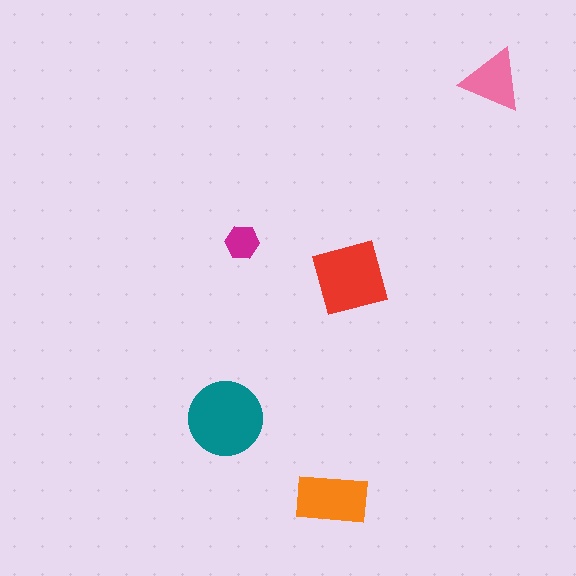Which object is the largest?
The teal circle.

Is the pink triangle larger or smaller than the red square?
Smaller.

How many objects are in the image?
There are 5 objects in the image.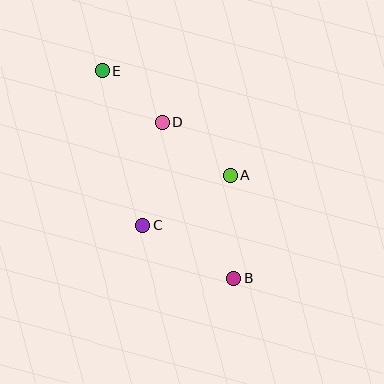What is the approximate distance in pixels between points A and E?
The distance between A and E is approximately 166 pixels.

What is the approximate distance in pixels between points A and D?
The distance between A and D is approximately 86 pixels.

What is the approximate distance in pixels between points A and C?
The distance between A and C is approximately 101 pixels.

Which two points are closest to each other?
Points D and E are closest to each other.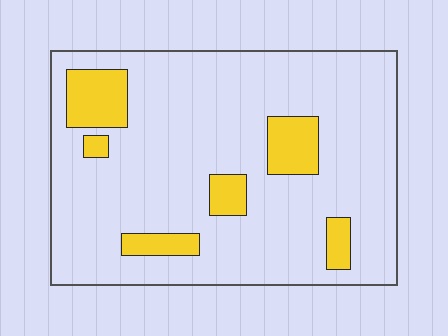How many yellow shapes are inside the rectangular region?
6.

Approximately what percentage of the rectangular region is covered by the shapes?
Approximately 15%.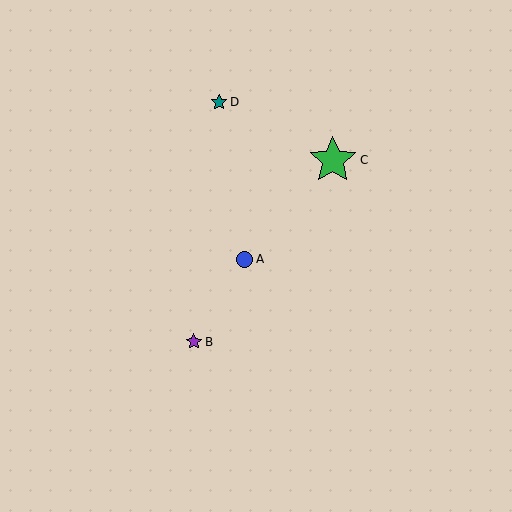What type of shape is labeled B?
Shape B is a purple star.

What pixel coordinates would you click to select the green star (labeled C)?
Click at (333, 160) to select the green star C.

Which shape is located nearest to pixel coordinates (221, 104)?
The teal star (labeled D) at (219, 102) is nearest to that location.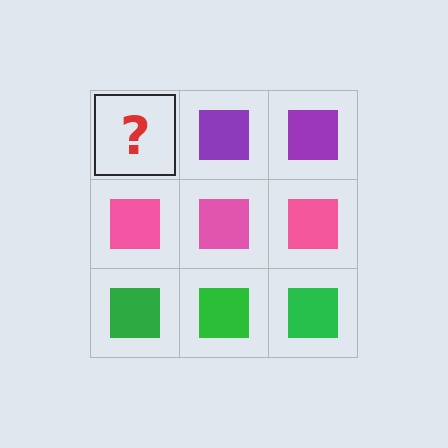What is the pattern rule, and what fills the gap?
The rule is that each row has a consistent color. The gap should be filled with a purple square.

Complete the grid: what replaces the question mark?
The question mark should be replaced with a purple square.